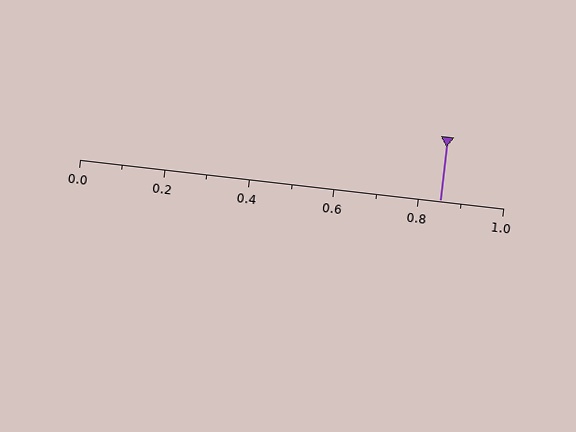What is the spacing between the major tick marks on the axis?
The major ticks are spaced 0.2 apart.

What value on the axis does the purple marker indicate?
The marker indicates approximately 0.85.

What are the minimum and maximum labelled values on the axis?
The axis runs from 0.0 to 1.0.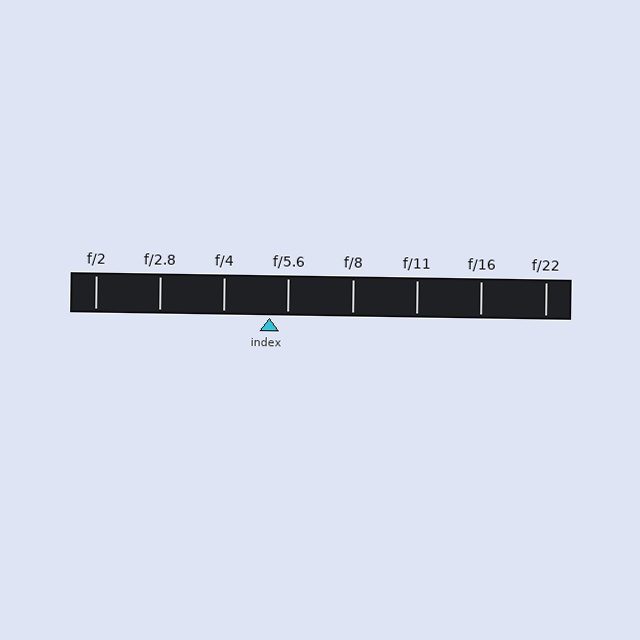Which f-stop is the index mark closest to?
The index mark is closest to f/5.6.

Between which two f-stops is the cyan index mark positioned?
The index mark is between f/4 and f/5.6.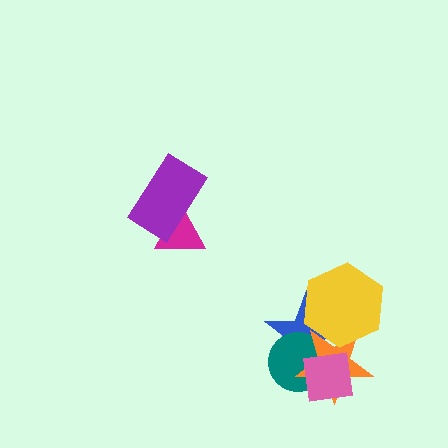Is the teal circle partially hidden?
Yes, it is partially covered by another shape.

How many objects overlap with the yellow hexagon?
2 objects overlap with the yellow hexagon.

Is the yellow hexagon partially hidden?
No, no other shape covers it.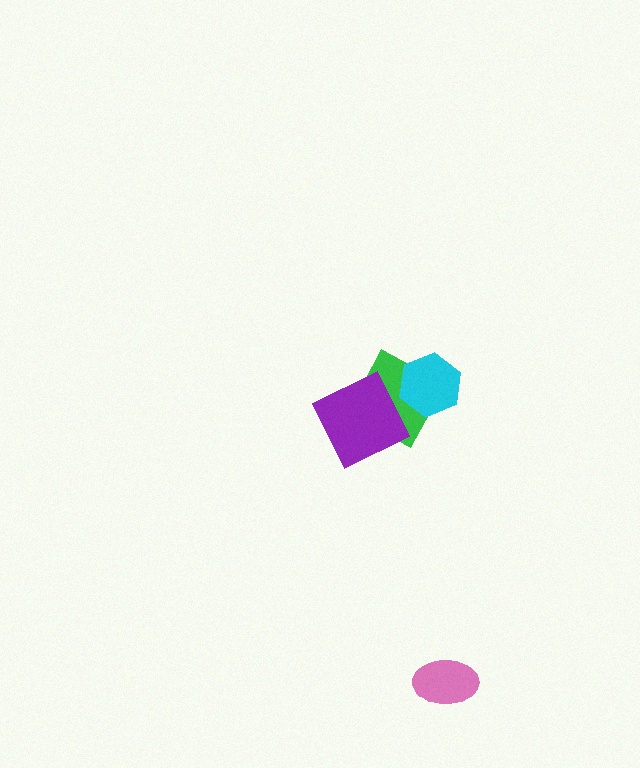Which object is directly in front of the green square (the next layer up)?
The purple square is directly in front of the green square.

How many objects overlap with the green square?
2 objects overlap with the green square.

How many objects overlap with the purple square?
1 object overlaps with the purple square.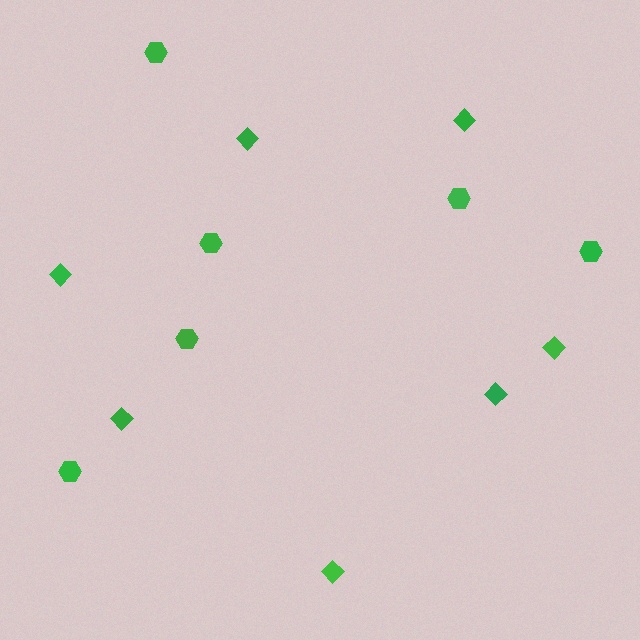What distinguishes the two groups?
There are 2 groups: one group of hexagons (6) and one group of diamonds (7).